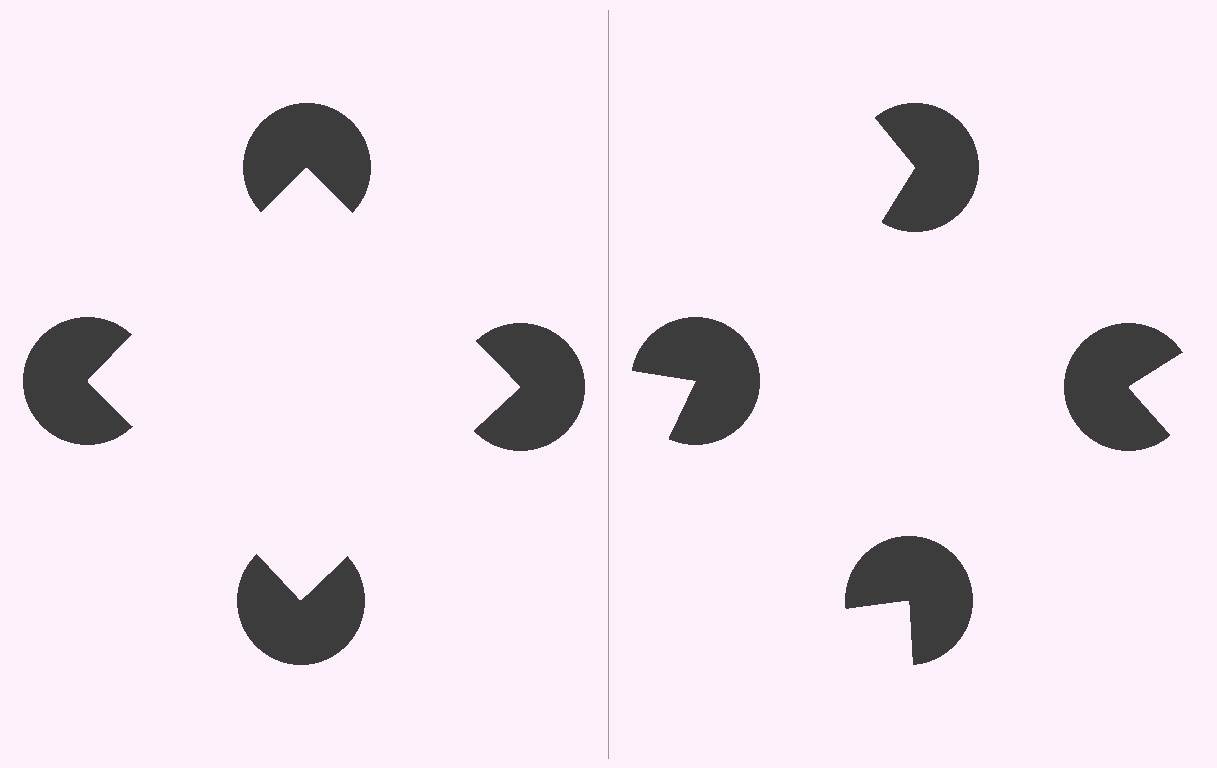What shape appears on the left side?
An illusory square.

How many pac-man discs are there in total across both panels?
8 — 4 on each side.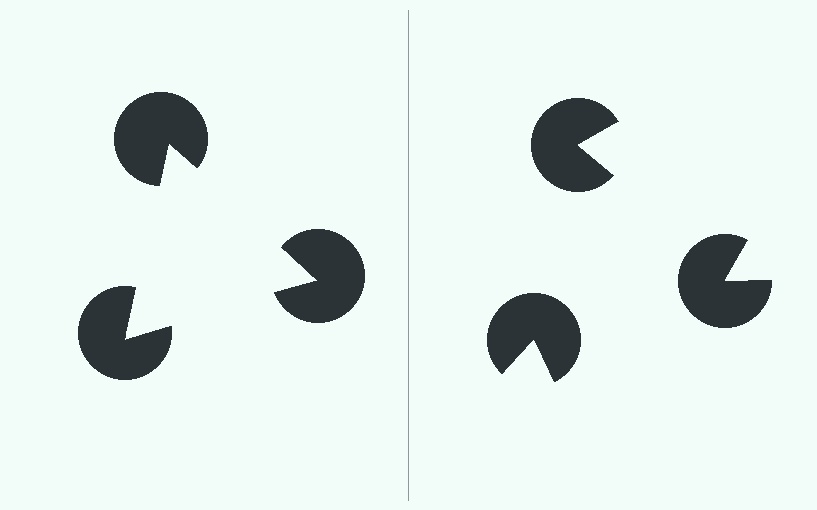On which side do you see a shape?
An illusory triangle appears on the left side. On the right side the wedge cuts are rotated, so no coherent shape forms.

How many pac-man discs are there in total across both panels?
6 — 3 on each side.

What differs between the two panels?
The pac-man discs are positioned identically on both sides; only the wedge orientations differ. On the left they align to a triangle; on the right they are misaligned.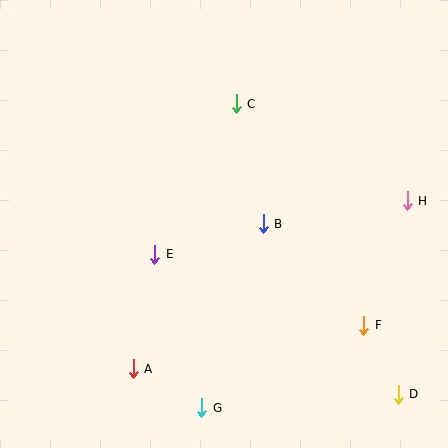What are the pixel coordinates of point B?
Point B is at (263, 224).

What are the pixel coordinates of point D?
Point D is at (398, 394).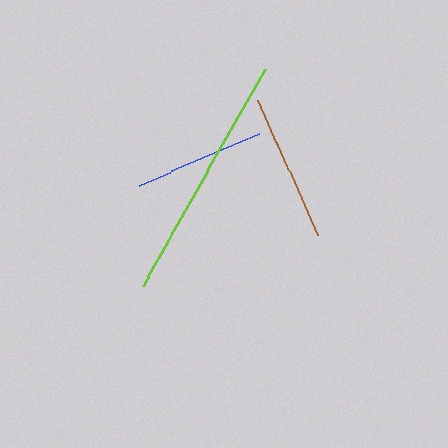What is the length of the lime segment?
The lime segment is approximately 249 pixels long.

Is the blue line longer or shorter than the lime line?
The lime line is longer than the blue line.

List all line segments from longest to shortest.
From longest to shortest: lime, brown, blue.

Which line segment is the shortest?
The blue line is the shortest at approximately 131 pixels.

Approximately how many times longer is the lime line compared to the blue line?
The lime line is approximately 1.9 times the length of the blue line.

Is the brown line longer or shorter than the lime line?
The lime line is longer than the brown line.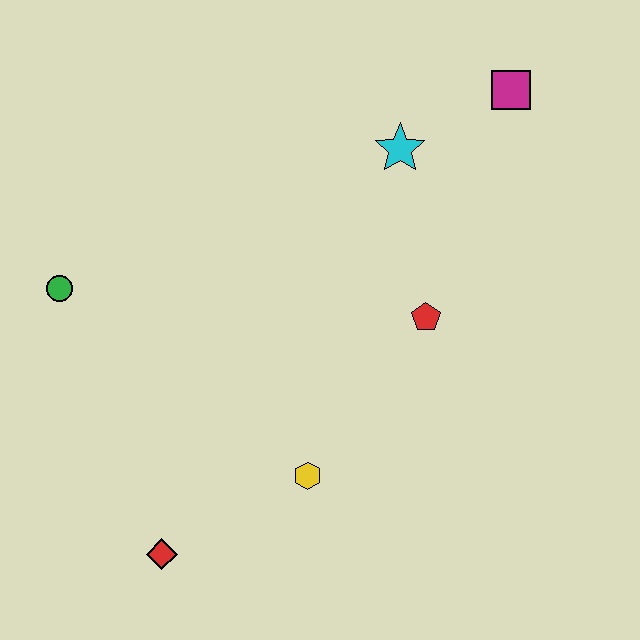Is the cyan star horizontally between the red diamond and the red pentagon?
Yes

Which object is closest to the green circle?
The red diamond is closest to the green circle.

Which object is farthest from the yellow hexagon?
The magenta square is farthest from the yellow hexagon.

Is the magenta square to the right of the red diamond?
Yes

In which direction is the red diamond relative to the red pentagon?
The red diamond is to the left of the red pentagon.